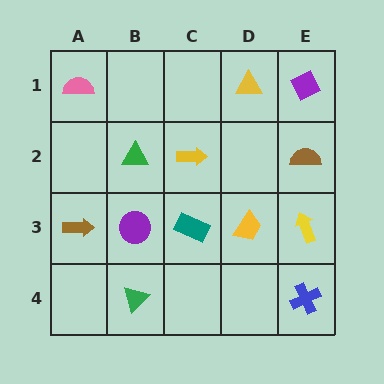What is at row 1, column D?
A yellow triangle.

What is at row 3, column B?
A purple circle.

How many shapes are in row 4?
2 shapes.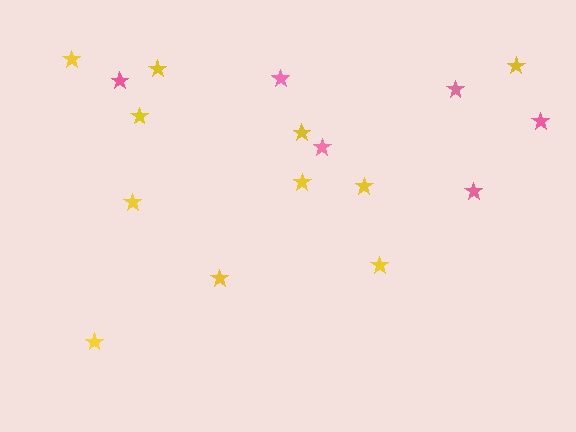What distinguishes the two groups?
There are 2 groups: one group of pink stars (6) and one group of yellow stars (11).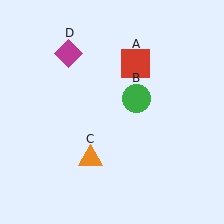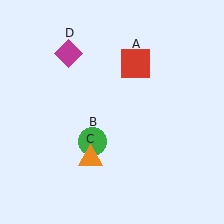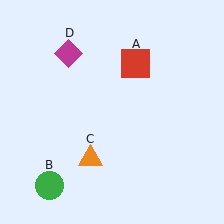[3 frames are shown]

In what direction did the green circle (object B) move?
The green circle (object B) moved down and to the left.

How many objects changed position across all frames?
1 object changed position: green circle (object B).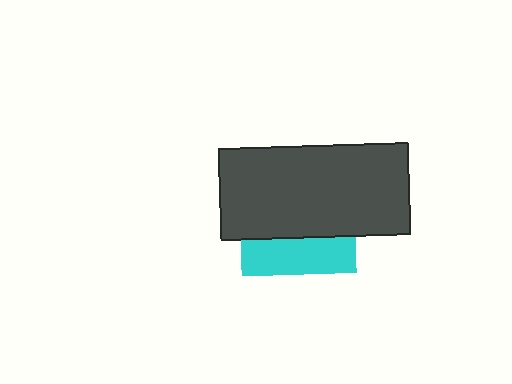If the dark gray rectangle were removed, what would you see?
You would see the complete cyan square.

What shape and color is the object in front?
The object in front is a dark gray rectangle.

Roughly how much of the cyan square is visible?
A small part of it is visible (roughly 32%).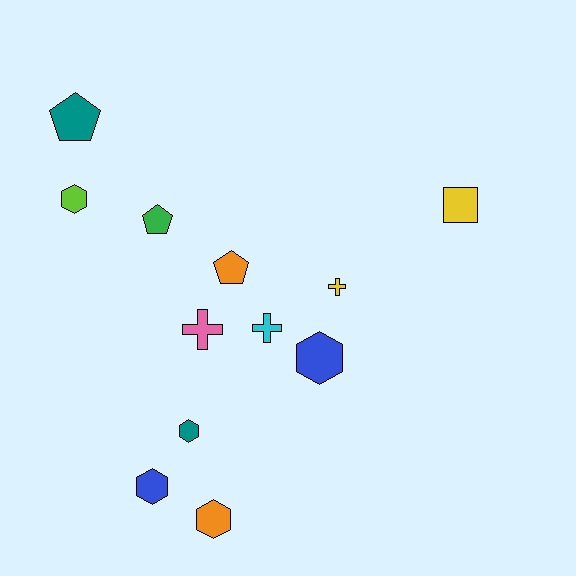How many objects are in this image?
There are 12 objects.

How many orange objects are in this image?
There are 2 orange objects.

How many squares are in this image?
There is 1 square.